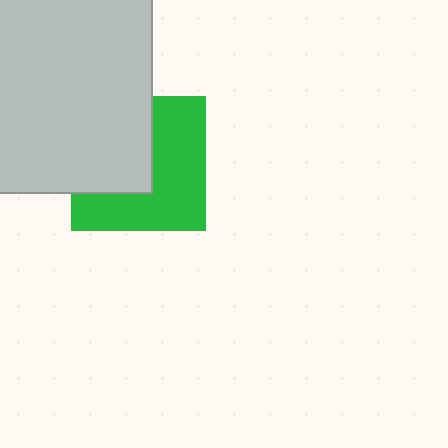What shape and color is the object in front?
The object in front is a light gray square.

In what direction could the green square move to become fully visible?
The green square could move right. That would shift it out from behind the light gray square entirely.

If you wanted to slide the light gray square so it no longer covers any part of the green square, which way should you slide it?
Slide it left — that is the most direct way to separate the two shapes.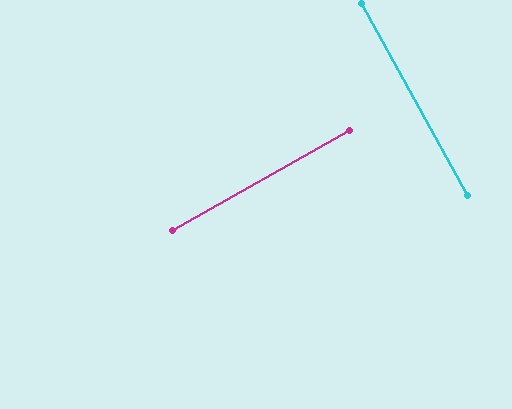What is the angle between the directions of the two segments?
Approximately 90 degrees.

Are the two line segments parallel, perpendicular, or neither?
Perpendicular — they meet at approximately 90°.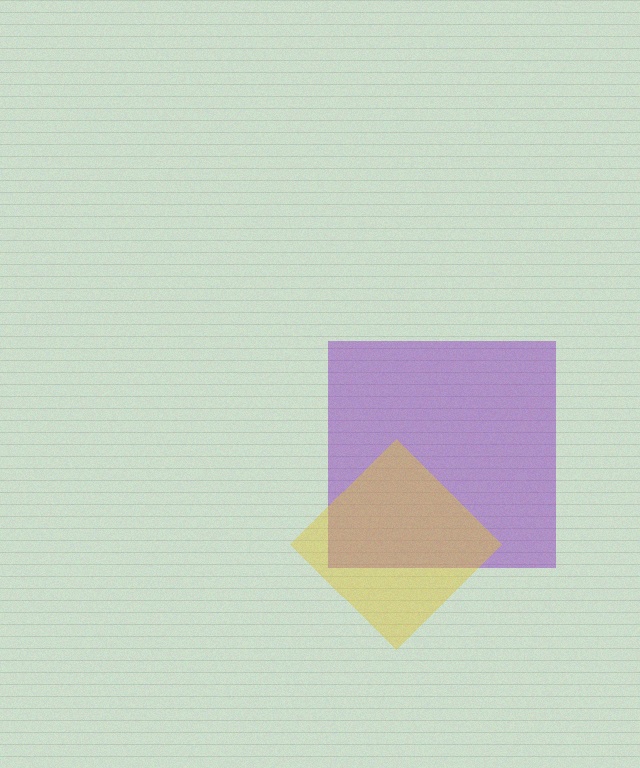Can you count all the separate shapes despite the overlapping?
Yes, there are 2 separate shapes.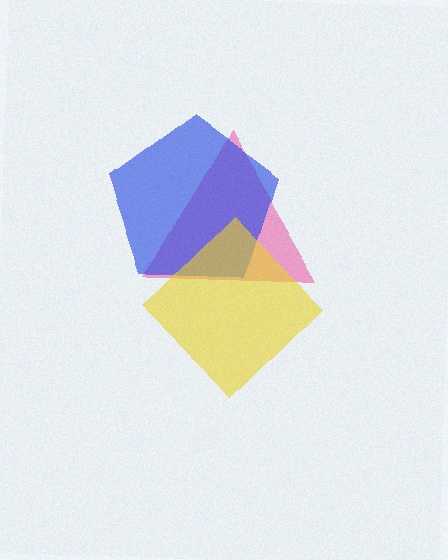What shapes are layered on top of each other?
The layered shapes are: a pink triangle, a blue pentagon, a yellow diamond.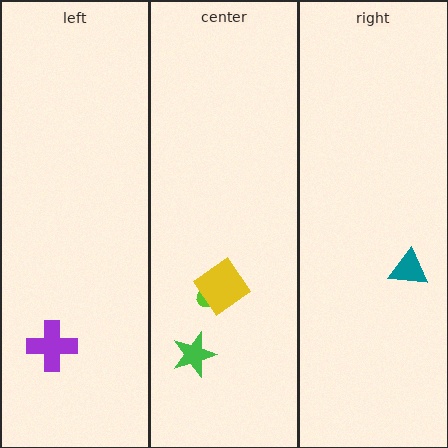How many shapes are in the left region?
1.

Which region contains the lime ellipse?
The center region.